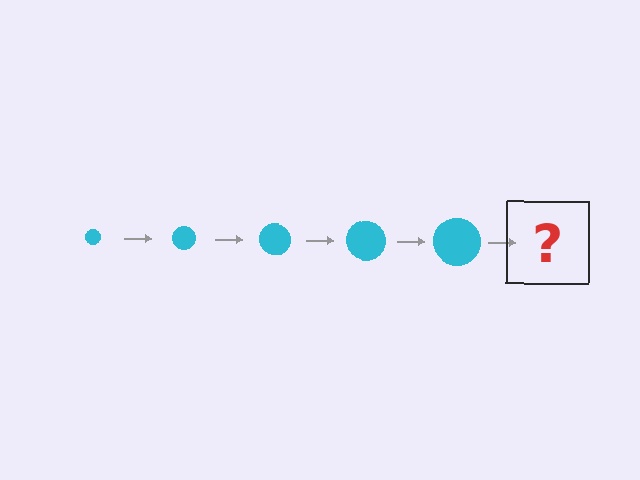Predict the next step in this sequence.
The next step is a cyan circle, larger than the previous one.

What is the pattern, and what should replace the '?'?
The pattern is that the circle gets progressively larger each step. The '?' should be a cyan circle, larger than the previous one.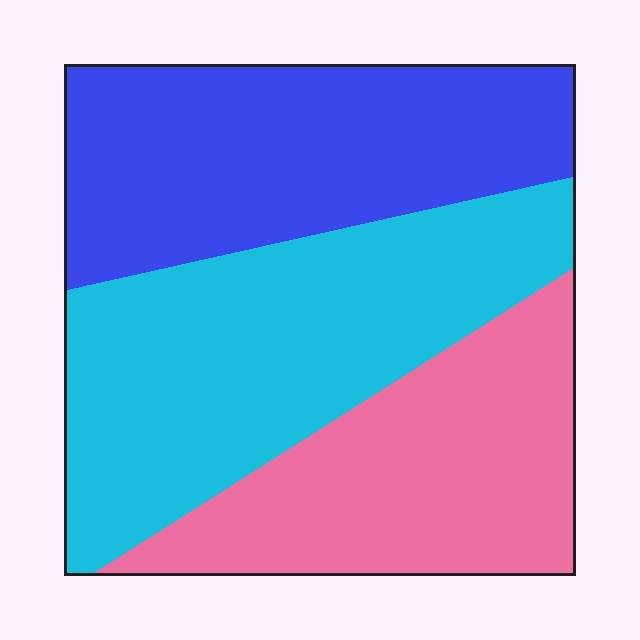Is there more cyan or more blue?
Cyan.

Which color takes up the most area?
Cyan, at roughly 40%.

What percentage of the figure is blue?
Blue takes up about one third (1/3) of the figure.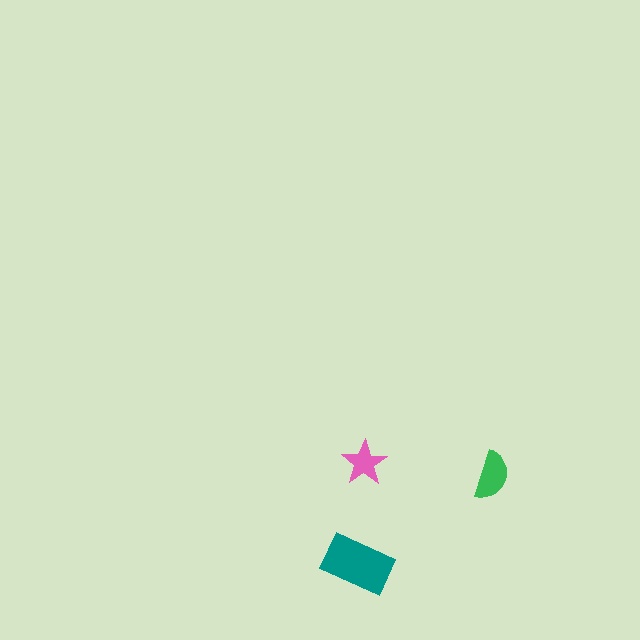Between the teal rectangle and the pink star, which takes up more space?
The teal rectangle.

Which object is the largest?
The teal rectangle.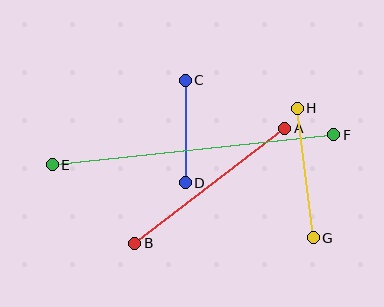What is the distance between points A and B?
The distance is approximately 189 pixels.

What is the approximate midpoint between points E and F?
The midpoint is at approximately (193, 150) pixels.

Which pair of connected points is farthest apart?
Points E and F are farthest apart.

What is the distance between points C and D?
The distance is approximately 102 pixels.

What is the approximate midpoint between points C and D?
The midpoint is at approximately (185, 132) pixels.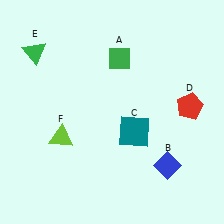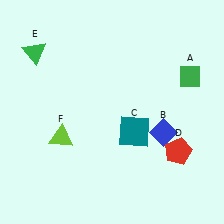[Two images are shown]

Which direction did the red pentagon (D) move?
The red pentagon (D) moved down.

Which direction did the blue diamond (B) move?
The blue diamond (B) moved up.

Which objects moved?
The objects that moved are: the green diamond (A), the blue diamond (B), the red pentagon (D).